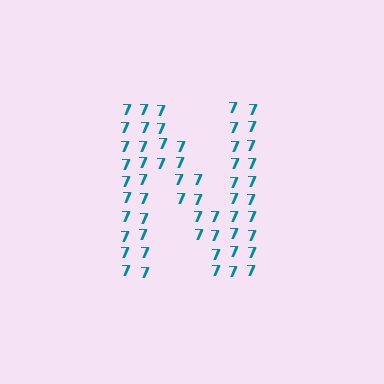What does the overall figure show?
The overall figure shows the letter N.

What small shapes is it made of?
It is made of small digit 7's.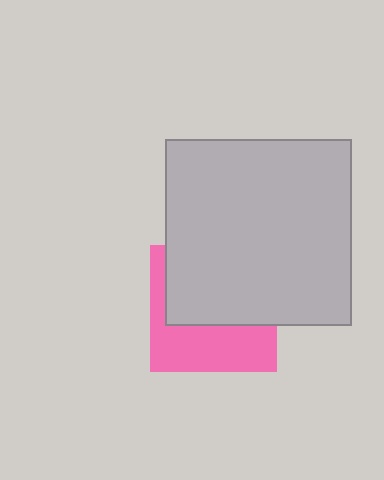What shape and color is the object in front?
The object in front is a light gray square.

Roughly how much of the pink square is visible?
A small part of it is visible (roughly 44%).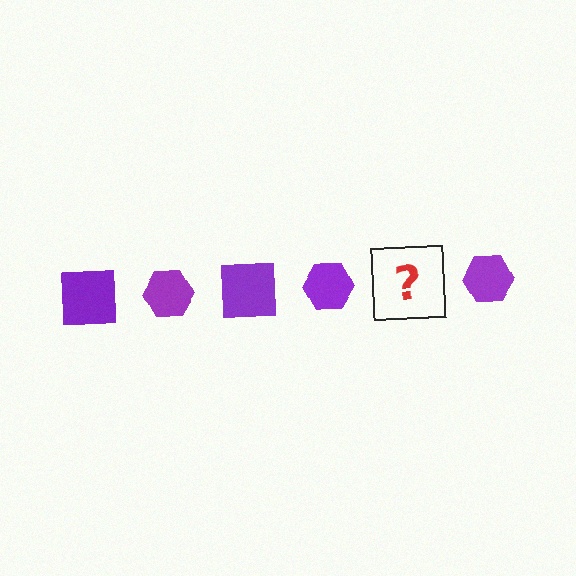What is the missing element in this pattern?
The missing element is a purple square.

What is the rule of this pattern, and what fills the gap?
The rule is that the pattern cycles through square, hexagon shapes in purple. The gap should be filled with a purple square.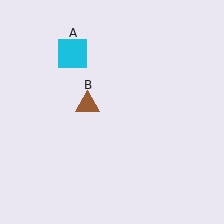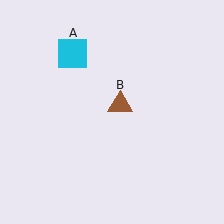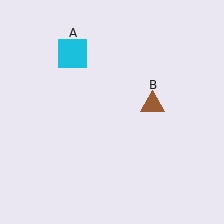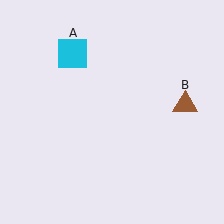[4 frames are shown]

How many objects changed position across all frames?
1 object changed position: brown triangle (object B).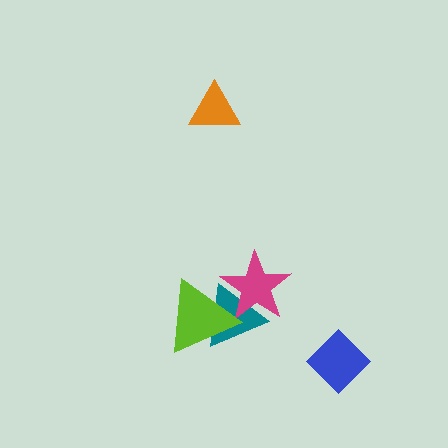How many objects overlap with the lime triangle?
2 objects overlap with the lime triangle.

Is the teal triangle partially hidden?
Yes, it is partially covered by another shape.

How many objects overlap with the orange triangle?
0 objects overlap with the orange triangle.